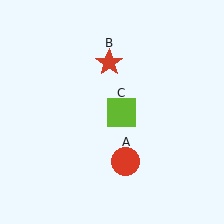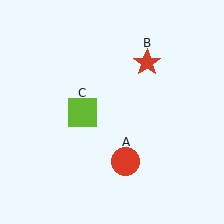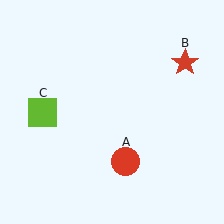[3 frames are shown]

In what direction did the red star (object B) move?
The red star (object B) moved right.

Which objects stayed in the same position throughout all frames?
Red circle (object A) remained stationary.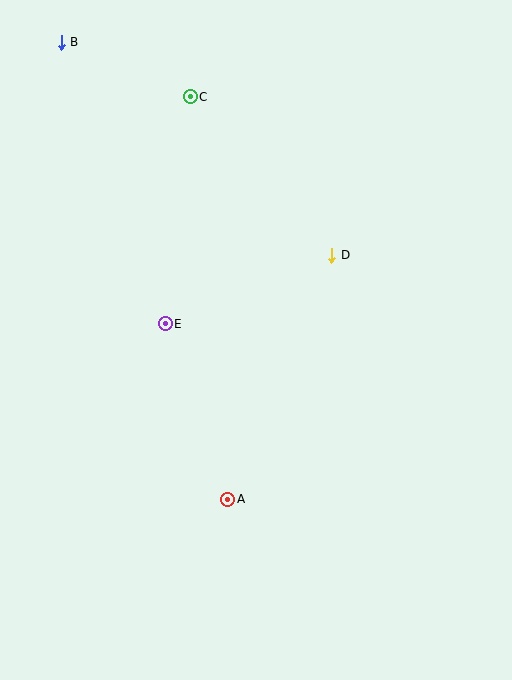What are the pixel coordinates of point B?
Point B is at (61, 42).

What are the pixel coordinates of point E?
Point E is at (165, 324).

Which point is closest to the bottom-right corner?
Point A is closest to the bottom-right corner.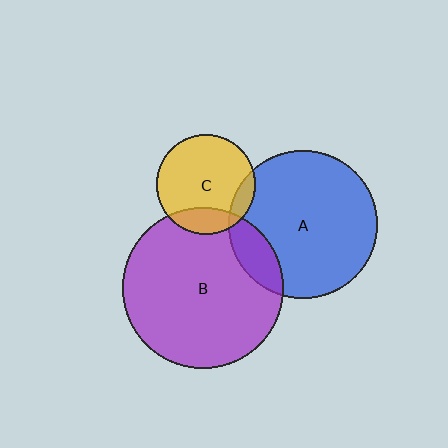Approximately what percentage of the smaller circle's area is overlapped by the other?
Approximately 20%.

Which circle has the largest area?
Circle B (purple).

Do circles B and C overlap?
Yes.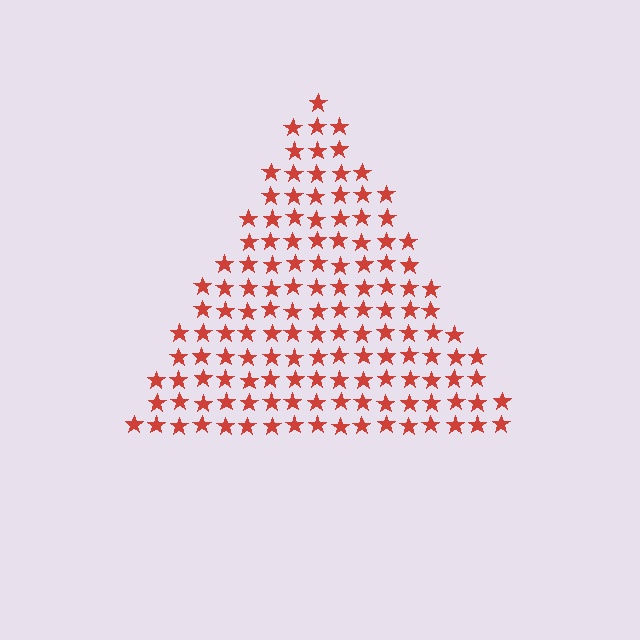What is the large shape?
The large shape is a triangle.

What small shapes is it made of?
It is made of small stars.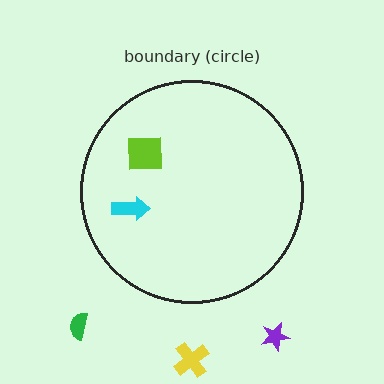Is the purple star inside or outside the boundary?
Outside.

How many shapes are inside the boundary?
2 inside, 3 outside.